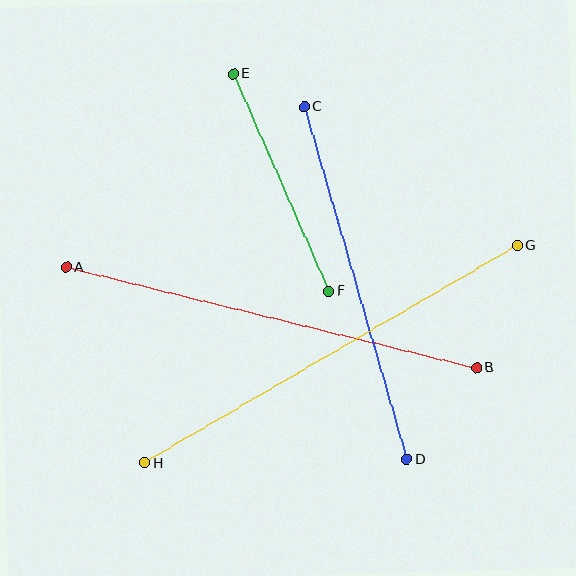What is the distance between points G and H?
The distance is approximately 431 pixels.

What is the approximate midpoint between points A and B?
The midpoint is at approximately (272, 318) pixels.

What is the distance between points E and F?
The distance is approximately 237 pixels.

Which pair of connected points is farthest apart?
Points G and H are farthest apart.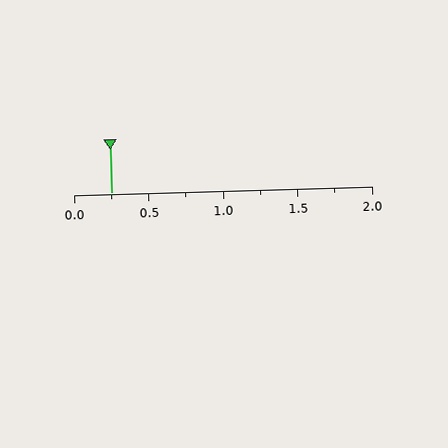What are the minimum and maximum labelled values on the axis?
The axis runs from 0.0 to 2.0.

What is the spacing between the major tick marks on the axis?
The major ticks are spaced 0.5 apart.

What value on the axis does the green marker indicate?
The marker indicates approximately 0.25.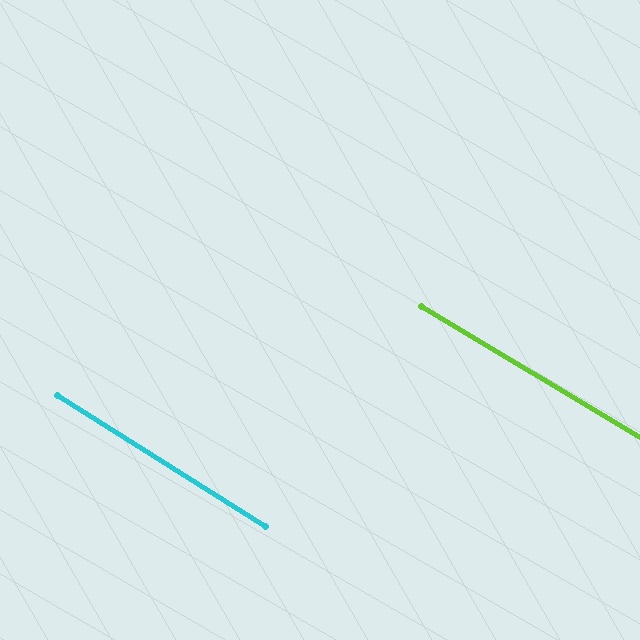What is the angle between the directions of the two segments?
Approximately 1 degree.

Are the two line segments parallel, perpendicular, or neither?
Parallel — their directions differ by only 1.4°.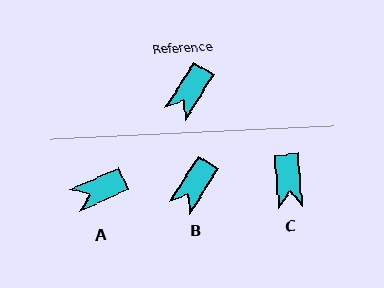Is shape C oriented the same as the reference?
No, it is off by about 37 degrees.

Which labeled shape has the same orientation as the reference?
B.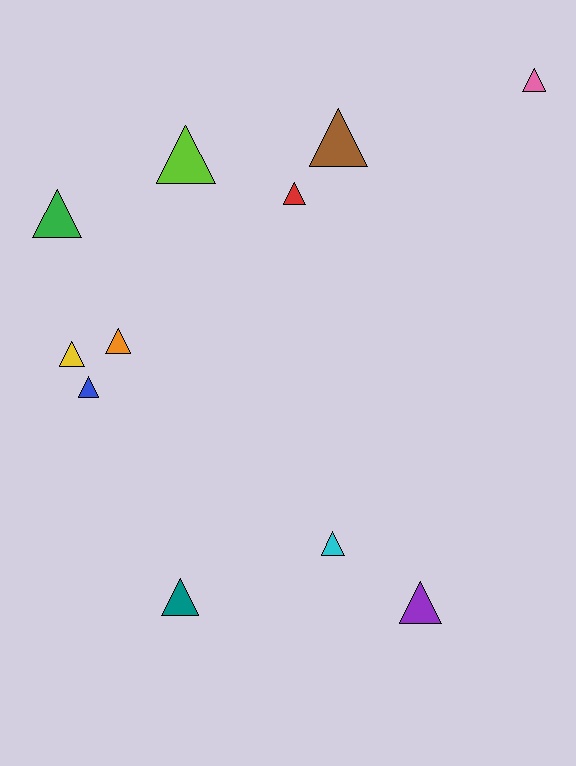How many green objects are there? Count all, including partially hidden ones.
There is 1 green object.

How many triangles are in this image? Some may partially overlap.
There are 11 triangles.